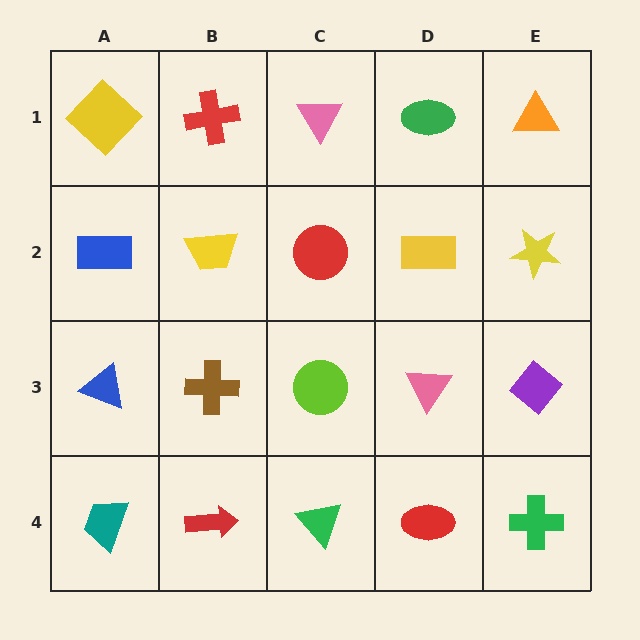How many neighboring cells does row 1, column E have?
2.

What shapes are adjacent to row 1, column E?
A yellow star (row 2, column E), a green ellipse (row 1, column D).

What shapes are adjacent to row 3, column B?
A yellow trapezoid (row 2, column B), a red arrow (row 4, column B), a blue triangle (row 3, column A), a lime circle (row 3, column C).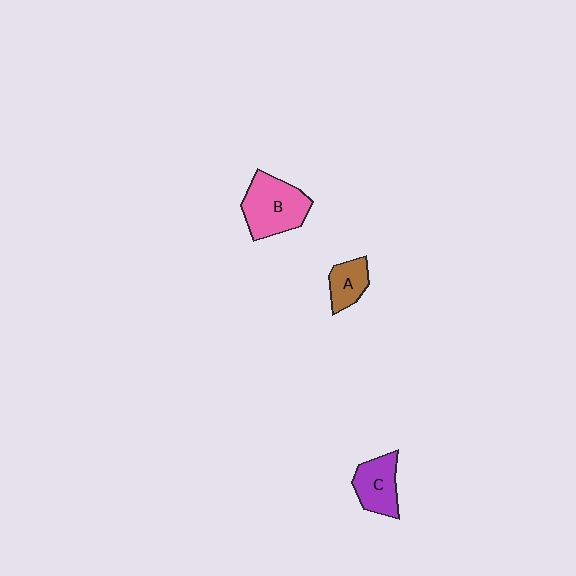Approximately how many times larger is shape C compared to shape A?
Approximately 1.4 times.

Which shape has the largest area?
Shape B (pink).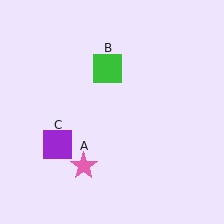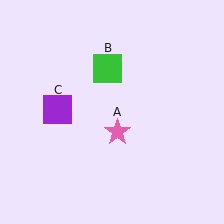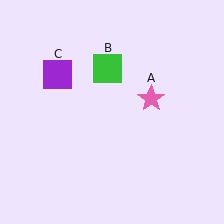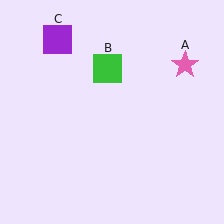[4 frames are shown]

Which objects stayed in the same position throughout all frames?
Green square (object B) remained stationary.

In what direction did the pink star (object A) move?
The pink star (object A) moved up and to the right.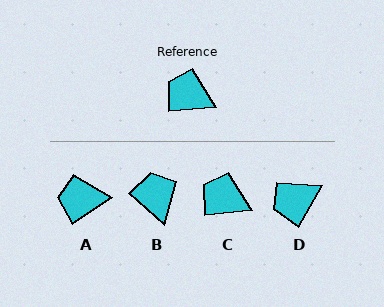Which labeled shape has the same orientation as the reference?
C.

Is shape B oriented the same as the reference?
No, it is off by about 47 degrees.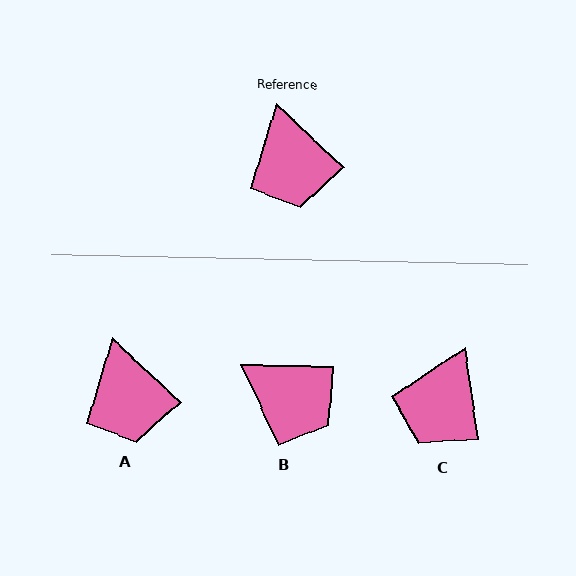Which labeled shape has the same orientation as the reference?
A.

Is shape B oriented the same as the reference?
No, it is off by about 42 degrees.